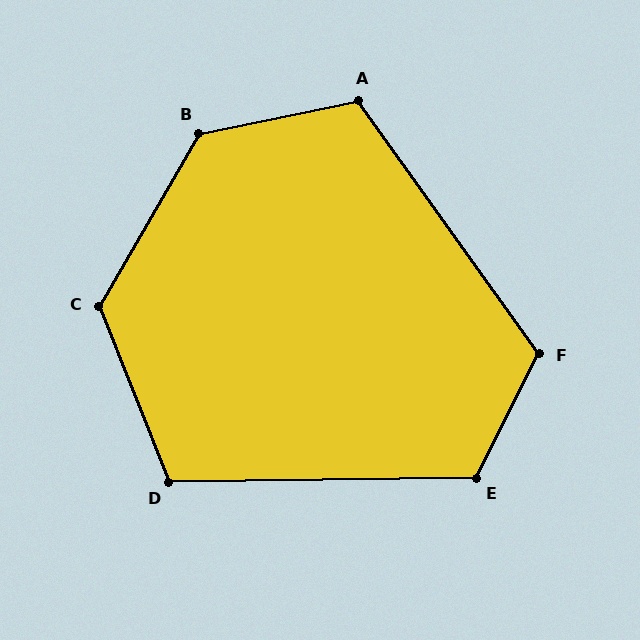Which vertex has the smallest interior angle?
D, at approximately 111 degrees.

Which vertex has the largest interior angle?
B, at approximately 132 degrees.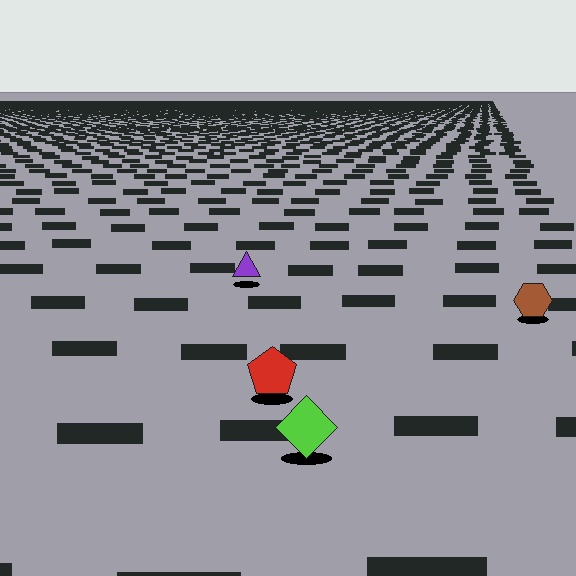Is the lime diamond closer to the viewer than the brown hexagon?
Yes. The lime diamond is closer — you can tell from the texture gradient: the ground texture is coarser near it.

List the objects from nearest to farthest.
From nearest to farthest: the lime diamond, the red pentagon, the brown hexagon, the purple triangle.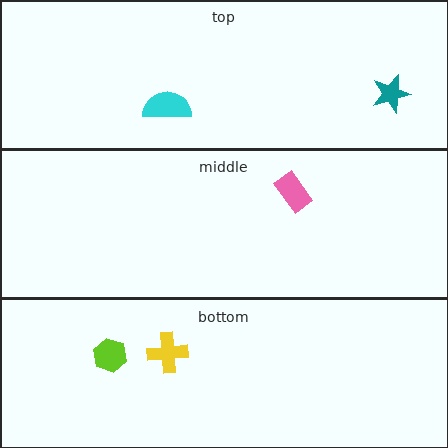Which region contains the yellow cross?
The bottom region.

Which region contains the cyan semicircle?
The top region.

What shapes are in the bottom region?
The lime hexagon, the yellow cross.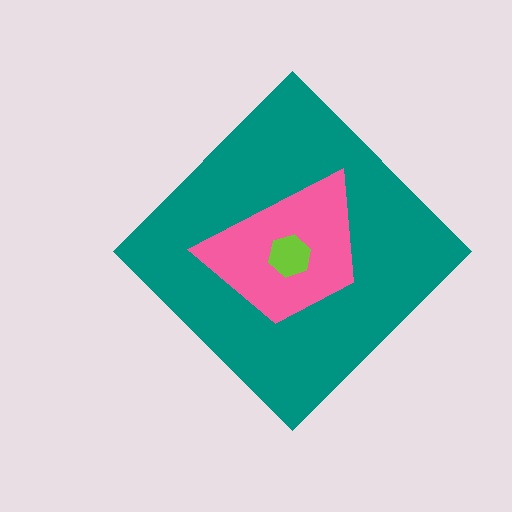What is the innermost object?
The lime hexagon.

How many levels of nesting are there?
3.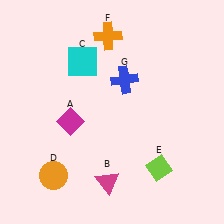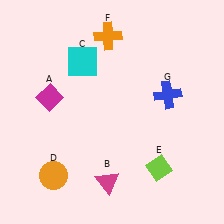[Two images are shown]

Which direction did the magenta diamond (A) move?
The magenta diamond (A) moved up.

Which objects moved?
The objects that moved are: the magenta diamond (A), the blue cross (G).